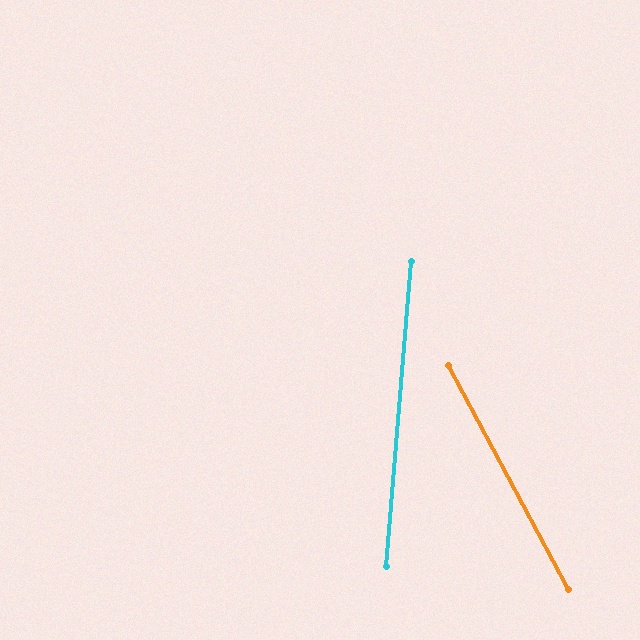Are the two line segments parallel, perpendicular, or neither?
Neither parallel nor perpendicular — they differ by about 33°.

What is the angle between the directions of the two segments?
Approximately 33 degrees.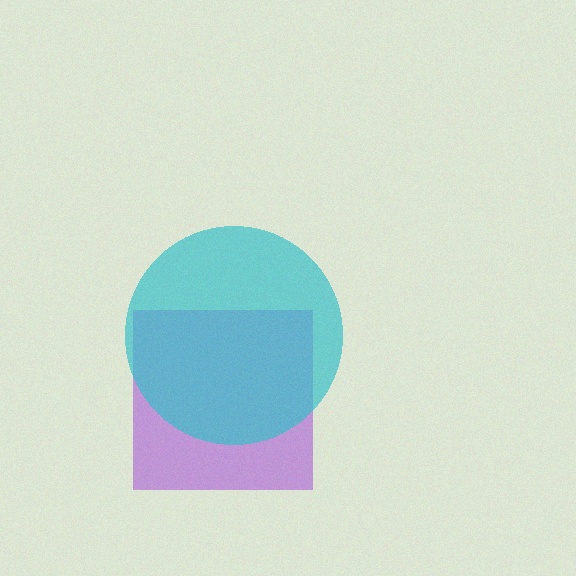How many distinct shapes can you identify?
There are 2 distinct shapes: a purple square, a cyan circle.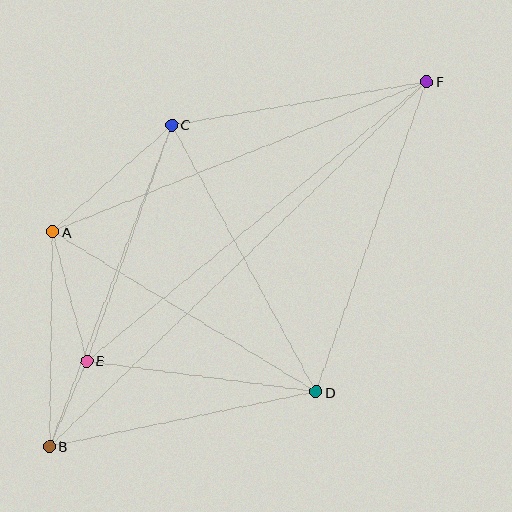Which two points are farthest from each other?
Points B and F are farthest from each other.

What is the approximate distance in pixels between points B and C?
The distance between B and C is approximately 344 pixels.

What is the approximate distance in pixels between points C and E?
The distance between C and E is approximately 251 pixels.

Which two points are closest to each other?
Points B and E are closest to each other.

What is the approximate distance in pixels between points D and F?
The distance between D and F is approximately 329 pixels.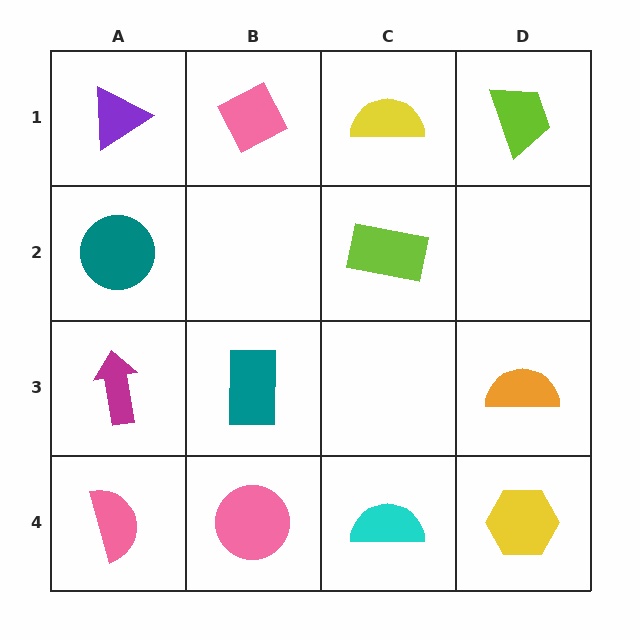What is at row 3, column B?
A teal rectangle.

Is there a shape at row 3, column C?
No, that cell is empty.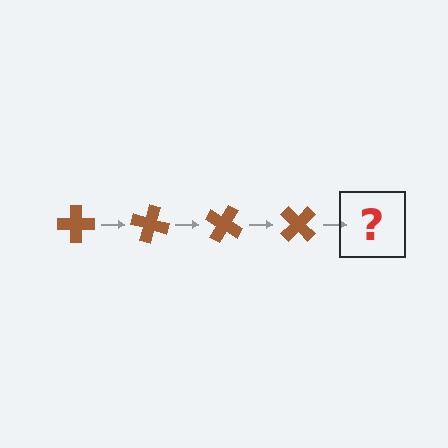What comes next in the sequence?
The next element should be a brown cross rotated 60 degrees.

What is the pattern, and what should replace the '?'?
The pattern is that the cross rotates 15 degrees each step. The '?' should be a brown cross rotated 60 degrees.